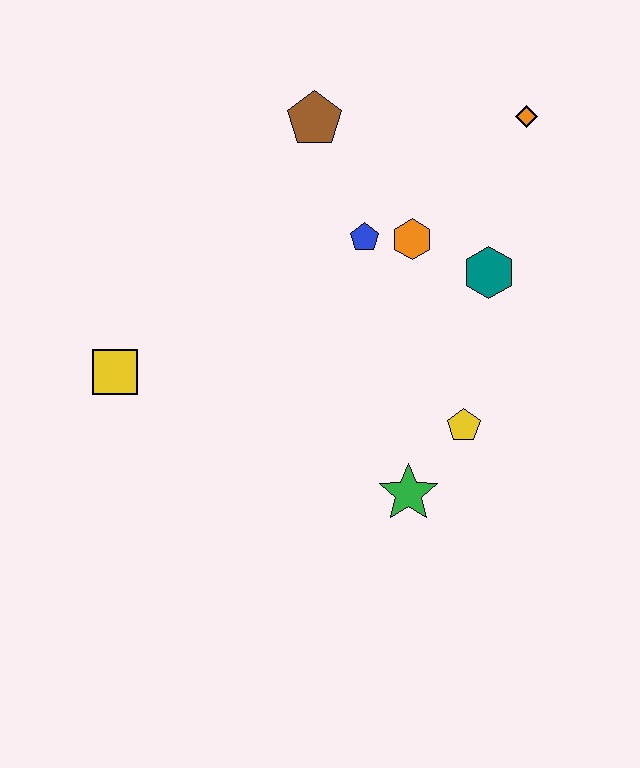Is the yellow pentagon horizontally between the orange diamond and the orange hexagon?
Yes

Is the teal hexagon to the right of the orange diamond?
No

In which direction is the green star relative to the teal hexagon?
The green star is below the teal hexagon.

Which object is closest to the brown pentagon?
The blue pentagon is closest to the brown pentagon.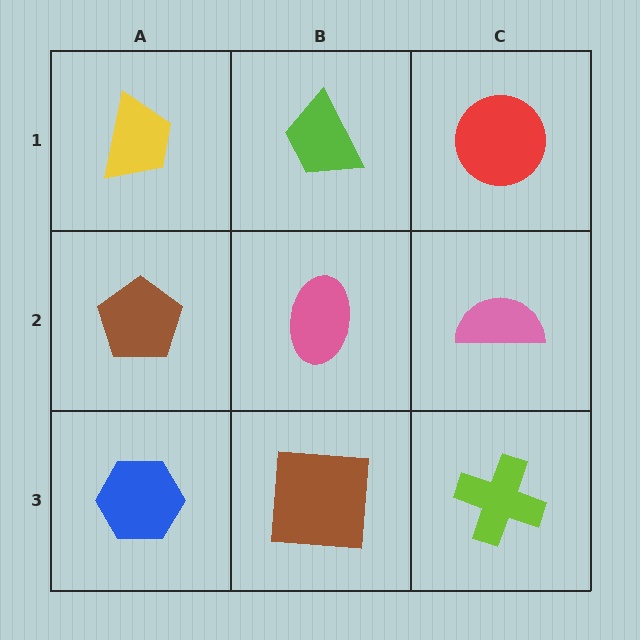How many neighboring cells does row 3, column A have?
2.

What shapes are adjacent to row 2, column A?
A yellow trapezoid (row 1, column A), a blue hexagon (row 3, column A), a pink ellipse (row 2, column B).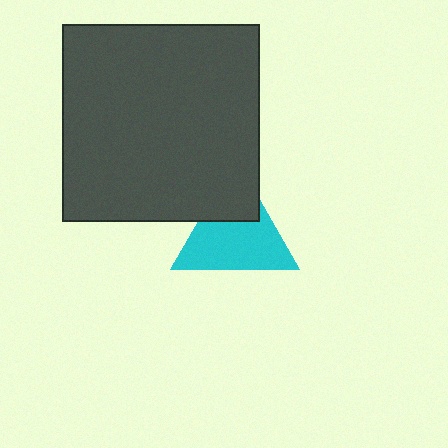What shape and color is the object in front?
The object in front is a dark gray square.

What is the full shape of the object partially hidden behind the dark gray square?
The partially hidden object is a cyan triangle.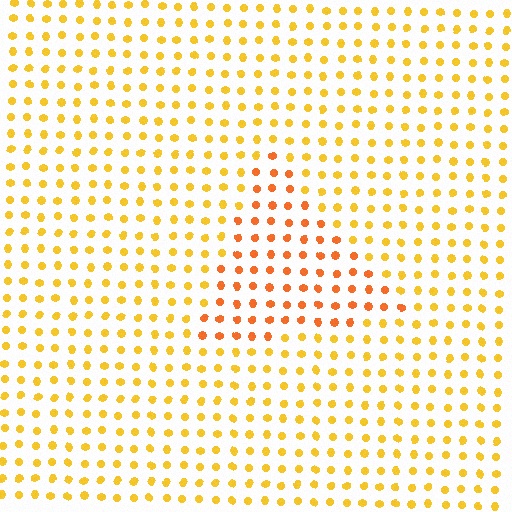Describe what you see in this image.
The image is filled with small yellow elements in a uniform arrangement. A triangle-shaped region is visible where the elements are tinted to a slightly different hue, forming a subtle color boundary.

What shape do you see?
I see a triangle.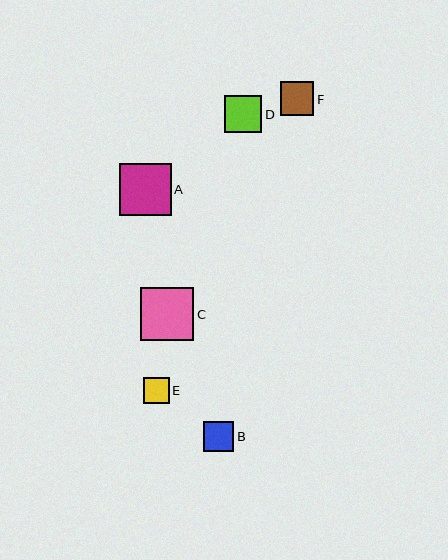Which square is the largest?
Square C is the largest with a size of approximately 53 pixels.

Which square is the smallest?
Square E is the smallest with a size of approximately 26 pixels.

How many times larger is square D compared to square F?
Square D is approximately 1.1 times the size of square F.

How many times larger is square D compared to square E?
Square D is approximately 1.4 times the size of square E.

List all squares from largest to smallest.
From largest to smallest: C, A, D, F, B, E.